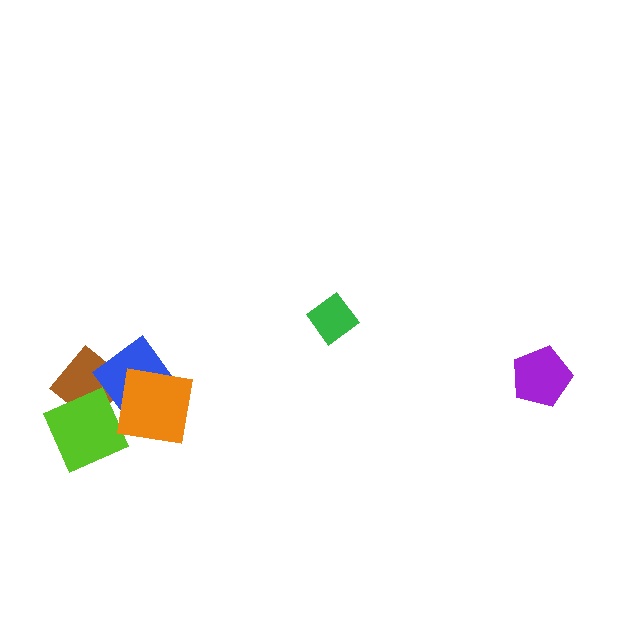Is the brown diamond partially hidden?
Yes, it is partially covered by another shape.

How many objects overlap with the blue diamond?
3 objects overlap with the blue diamond.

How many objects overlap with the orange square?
1 object overlaps with the orange square.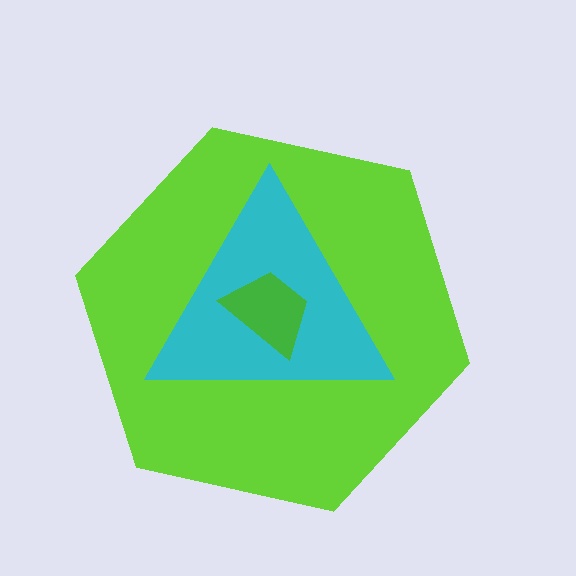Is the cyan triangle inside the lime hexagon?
Yes.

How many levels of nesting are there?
3.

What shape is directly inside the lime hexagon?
The cyan triangle.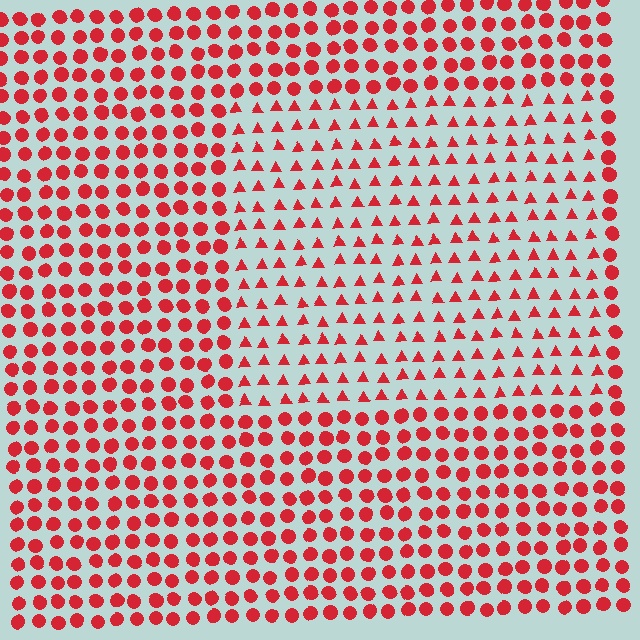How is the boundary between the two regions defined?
The boundary is defined by a change in element shape: triangles inside vs. circles outside. All elements share the same color and spacing.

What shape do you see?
I see a rectangle.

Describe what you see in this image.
The image is filled with small red elements arranged in a uniform grid. A rectangle-shaped region contains triangles, while the surrounding area contains circles. The boundary is defined purely by the change in element shape.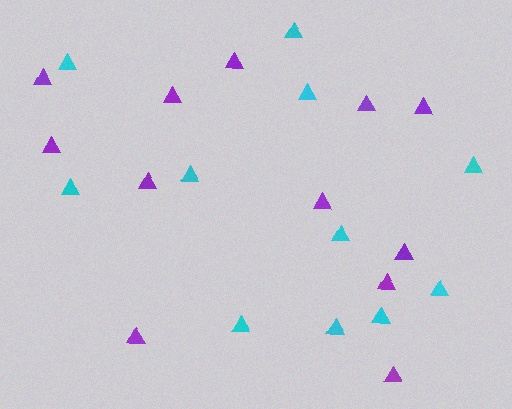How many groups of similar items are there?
There are 2 groups: one group of purple triangles (12) and one group of cyan triangles (11).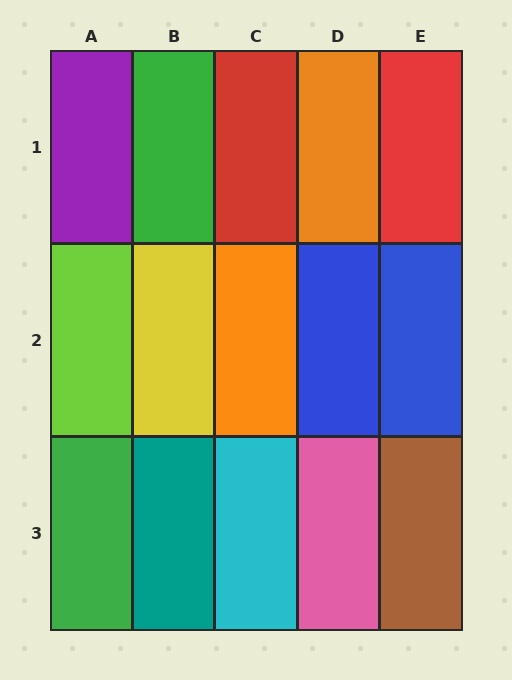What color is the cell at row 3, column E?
Brown.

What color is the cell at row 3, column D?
Pink.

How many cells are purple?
1 cell is purple.